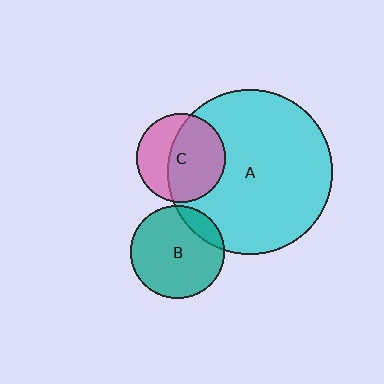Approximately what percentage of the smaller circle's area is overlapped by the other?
Approximately 15%.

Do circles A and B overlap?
Yes.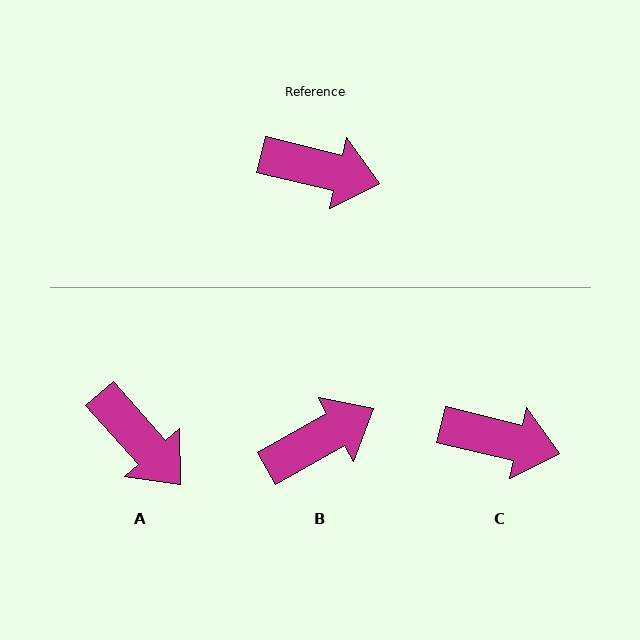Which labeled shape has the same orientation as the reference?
C.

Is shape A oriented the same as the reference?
No, it is off by about 35 degrees.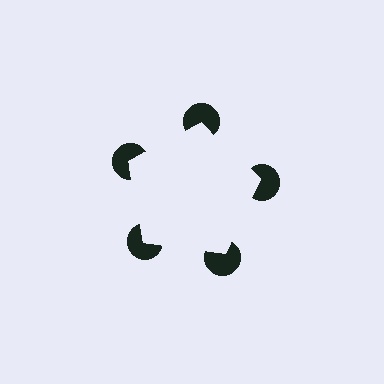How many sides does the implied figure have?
5 sides.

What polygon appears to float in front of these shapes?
An illusory pentagon — its edges are inferred from the aligned wedge cuts in the pac-man discs, not physically drawn.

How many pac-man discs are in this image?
There are 5 — one at each vertex of the illusory pentagon.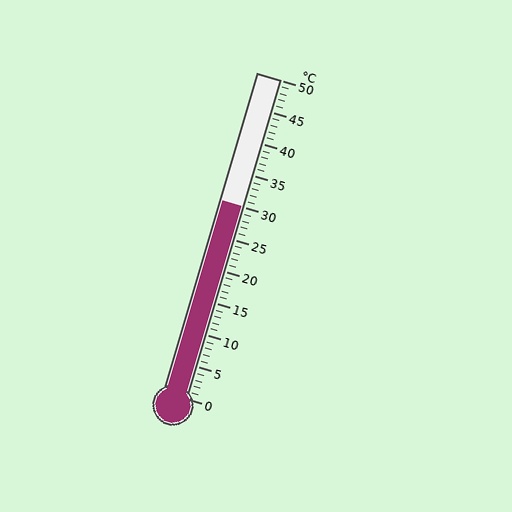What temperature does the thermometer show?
The thermometer shows approximately 30°C.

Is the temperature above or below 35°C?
The temperature is below 35°C.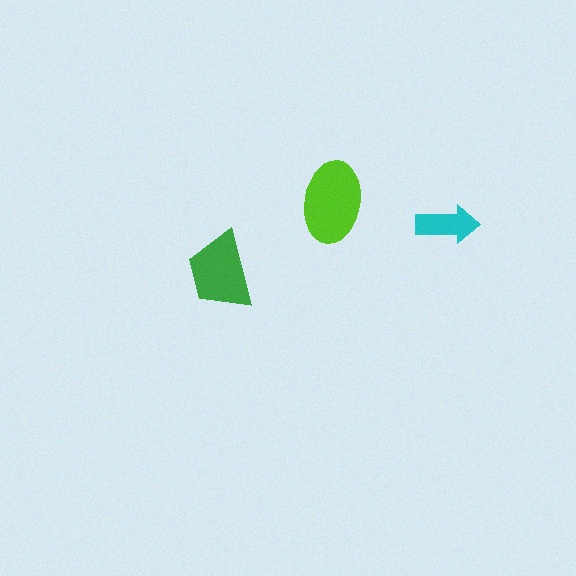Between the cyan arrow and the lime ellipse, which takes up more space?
The lime ellipse.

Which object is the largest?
The lime ellipse.